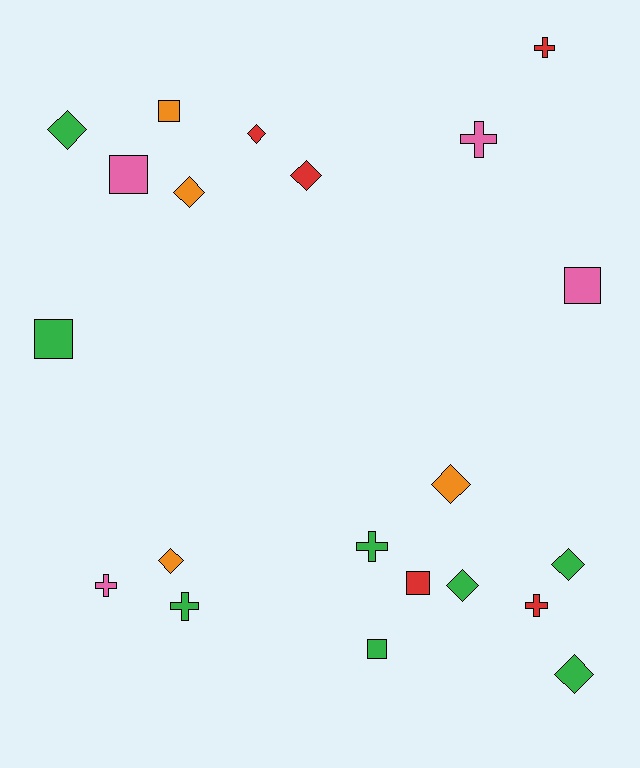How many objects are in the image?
There are 21 objects.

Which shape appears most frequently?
Diamond, with 9 objects.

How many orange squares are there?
There is 1 orange square.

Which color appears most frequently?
Green, with 8 objects.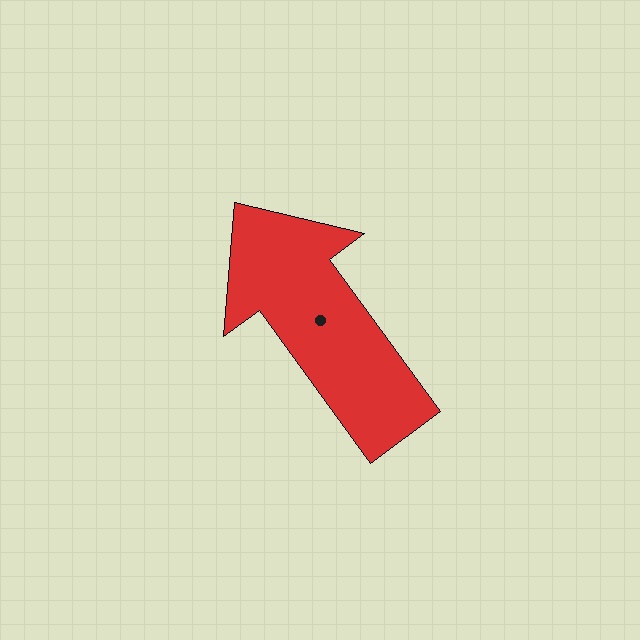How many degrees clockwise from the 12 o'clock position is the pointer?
Approximately 324 degrees.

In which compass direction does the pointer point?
Northwest.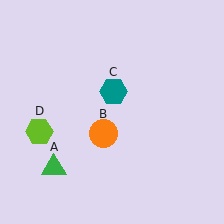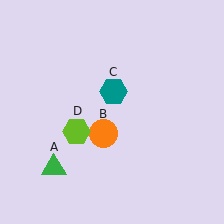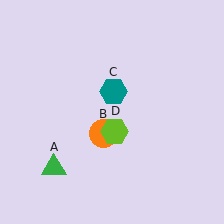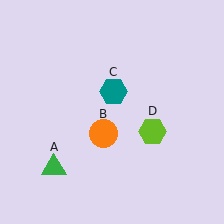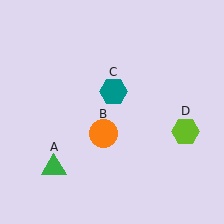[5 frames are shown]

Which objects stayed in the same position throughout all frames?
Green triangle (object A) and orange circle (object B) and teal hexagon (object C) remained stationary.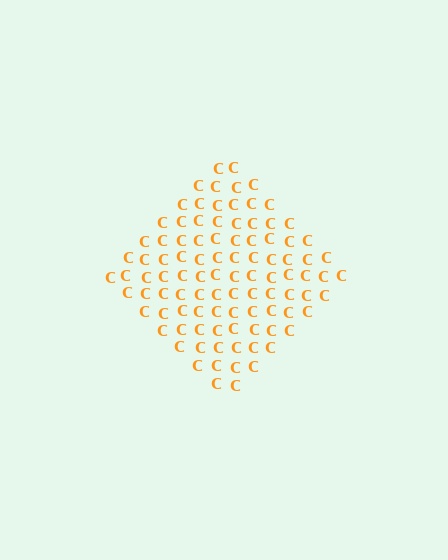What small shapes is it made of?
It is made of small letter C's.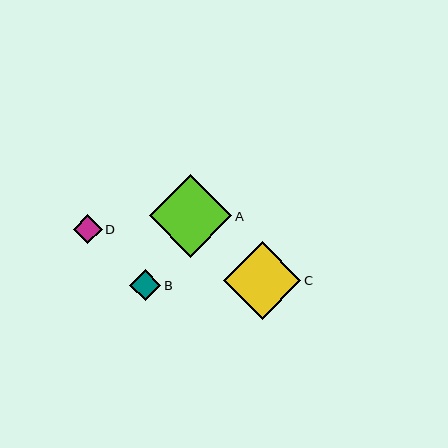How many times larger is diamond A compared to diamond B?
Diamond A is approximately 2.6 times the size of diamond B.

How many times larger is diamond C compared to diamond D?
Diamond C is approximately 2.7 times the size of diamond D.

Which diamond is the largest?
Diamond A is the largest with a size of approximately 83 pixels.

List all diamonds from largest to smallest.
From largest to smallest: A, C, B, D.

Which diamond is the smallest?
Diamond D is the smallest with a size of approximately 29 pixels.